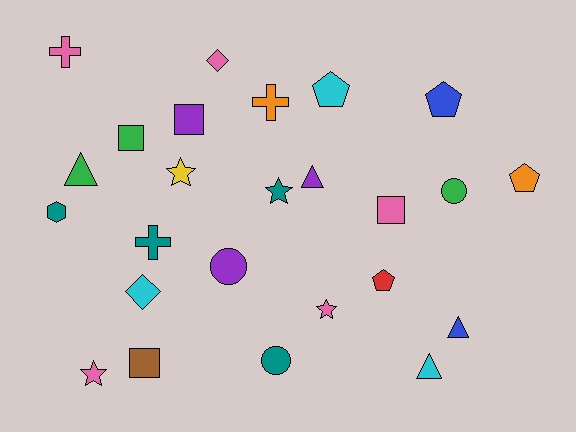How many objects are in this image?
There are 25 objects.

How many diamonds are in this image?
There are 2 diamonds.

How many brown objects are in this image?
There is 1 brown object.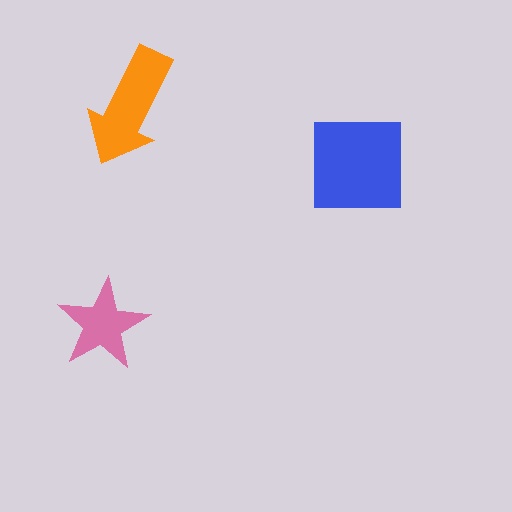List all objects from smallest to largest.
The pink star, the orange arrow, the blue square.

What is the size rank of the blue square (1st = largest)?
1st.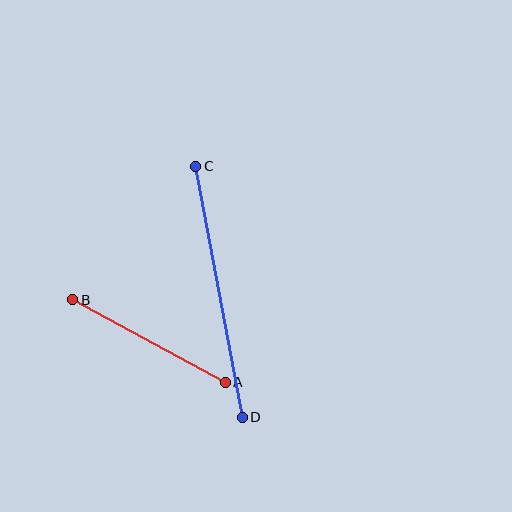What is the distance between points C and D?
The distance is approximately 255 pixels.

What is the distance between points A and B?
The distance is approximately 174 pixels.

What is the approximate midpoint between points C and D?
The midpoint is at approximately (219, 292) pixels.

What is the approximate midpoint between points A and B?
The midpoint is at approximately (149, 341) pixels.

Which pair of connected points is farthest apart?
Points C and D are farthest apart.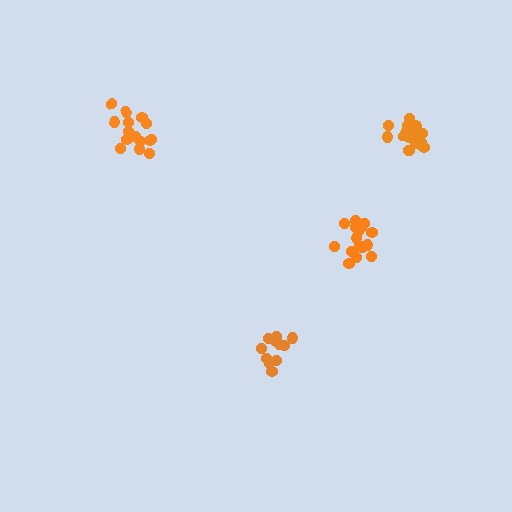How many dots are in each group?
Group 1: 12 dots, Group 2: 17 dots, Group 3: 17 dots, Group 4: 17 dots (63 total).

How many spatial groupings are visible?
There are 4 spatial groupings.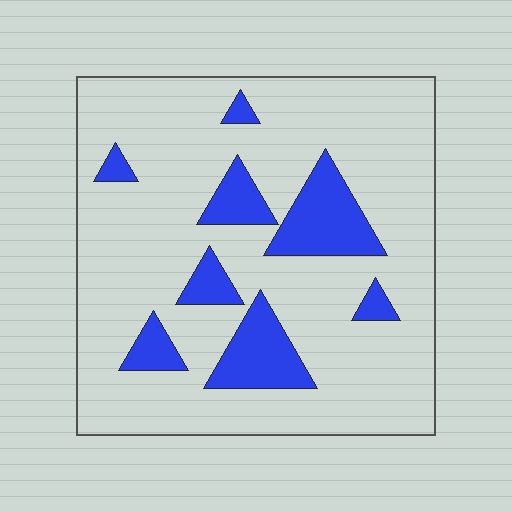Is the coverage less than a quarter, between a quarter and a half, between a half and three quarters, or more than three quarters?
Less than a quarter.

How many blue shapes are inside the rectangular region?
8.